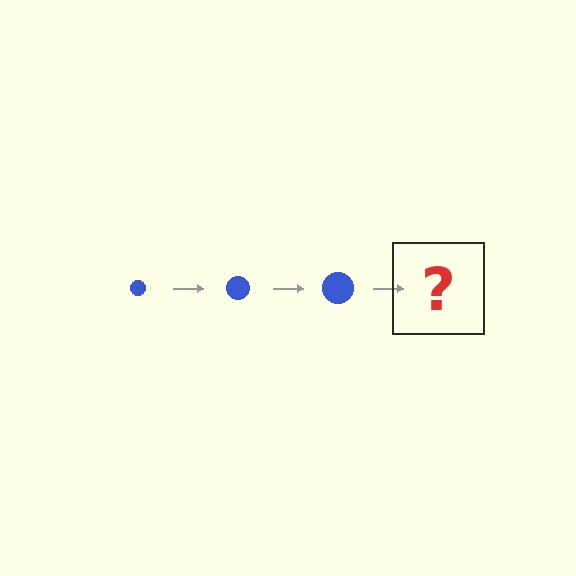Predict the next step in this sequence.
The next step is a blue circle, larger than the previous one.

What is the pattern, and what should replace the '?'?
The pattern is that the circle gets progressively larger each step. The '?' should be a blue circle, larger than the previous one.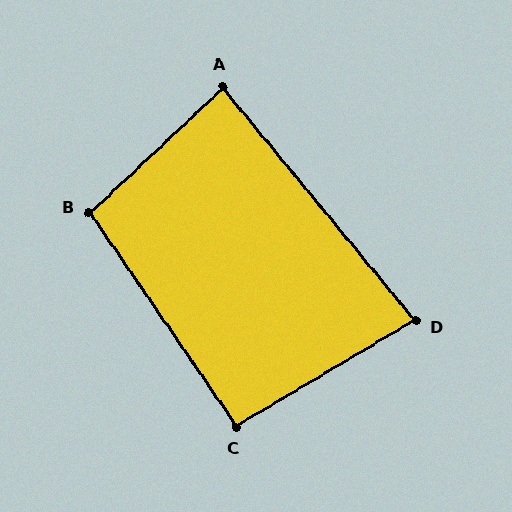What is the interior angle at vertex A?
Approximately 86 degrees (approximately right).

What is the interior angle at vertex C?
Approximately 94 degrees (approximately right).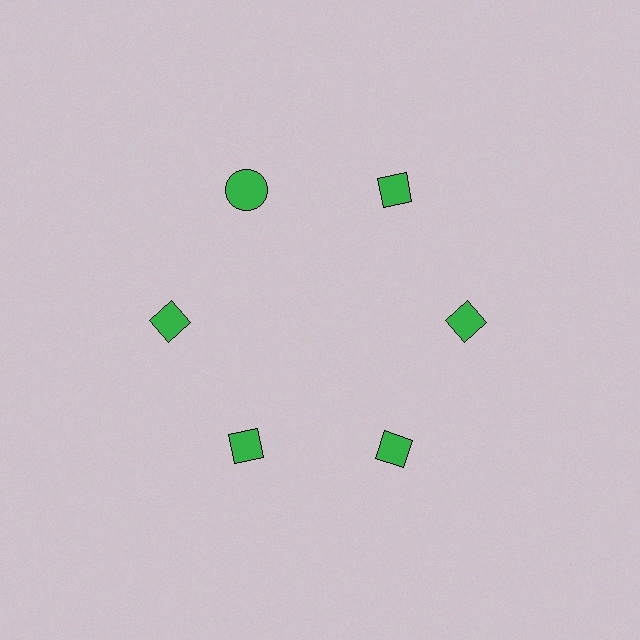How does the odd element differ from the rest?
It has a different shape: circle instead of diamond.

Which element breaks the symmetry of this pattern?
The green circle at roughly the 11 o'clock position breaks the symmetry. All other shapes are green diamonds.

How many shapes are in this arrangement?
There are 6 shapes arranged in a ring pattern.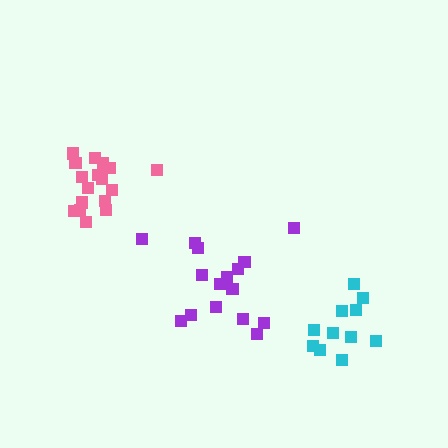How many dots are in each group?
Group 1: 17 dots, Group 2: 16 dots, Group 3: 11 dots (44 total).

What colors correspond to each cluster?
The clusters are colored: pink, purple, cyan.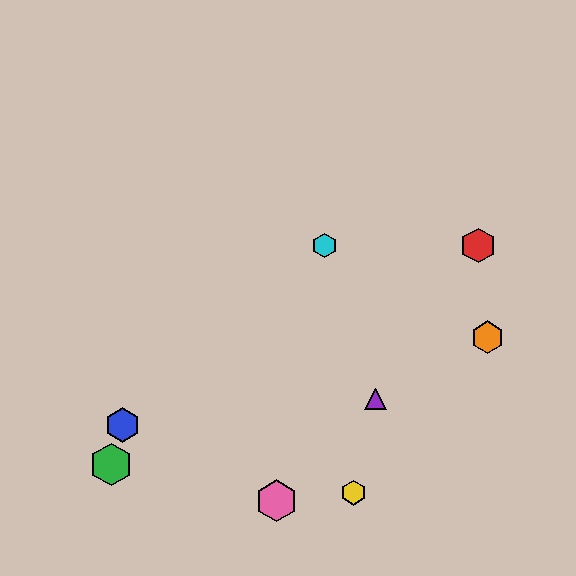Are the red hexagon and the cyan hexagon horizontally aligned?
Yes, both are at y≈245.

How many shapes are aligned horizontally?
2 shapes (the red hexagon, the cyan hexagon) are aligned horizontally.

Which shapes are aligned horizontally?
The red hexagon, the cyan hexagon are aligned horizontally.